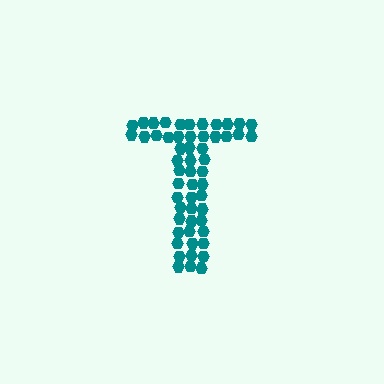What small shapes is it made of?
It is made of small hexagons.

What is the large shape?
The large shape is the letter T.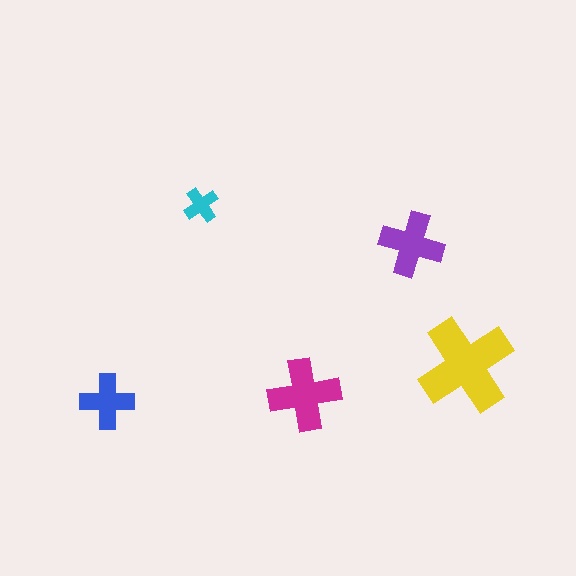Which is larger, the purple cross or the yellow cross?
The yellow one.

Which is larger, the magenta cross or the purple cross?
The magenta one.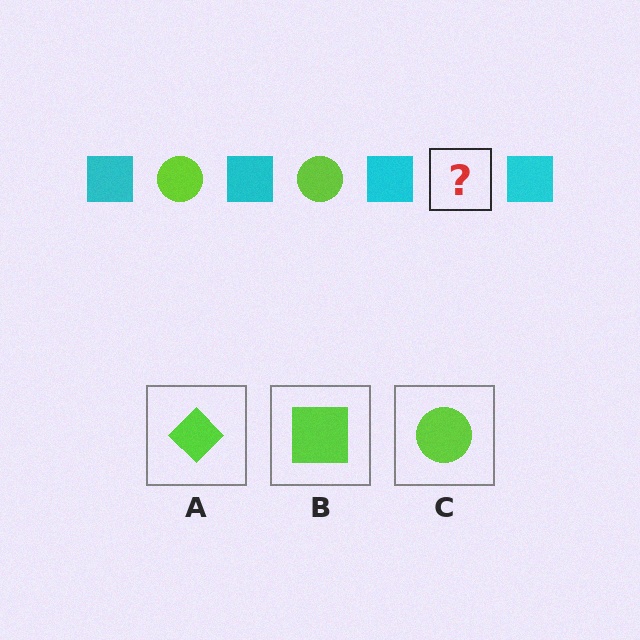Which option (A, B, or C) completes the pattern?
C.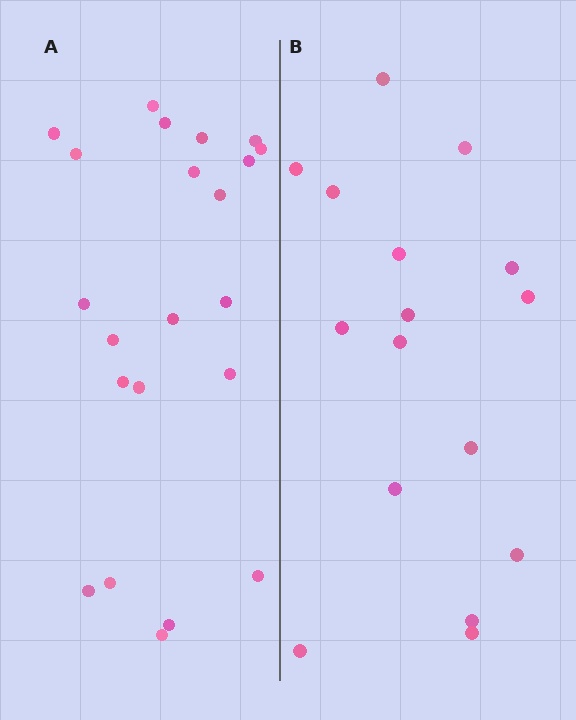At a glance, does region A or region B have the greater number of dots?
Region A (the left region) has more dots.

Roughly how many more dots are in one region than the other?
Region A has about 6 more dots than region B.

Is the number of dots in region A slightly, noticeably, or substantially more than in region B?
Region A has noticeably more, but not dramatically so. The ratio is roughly 1.4 to 1.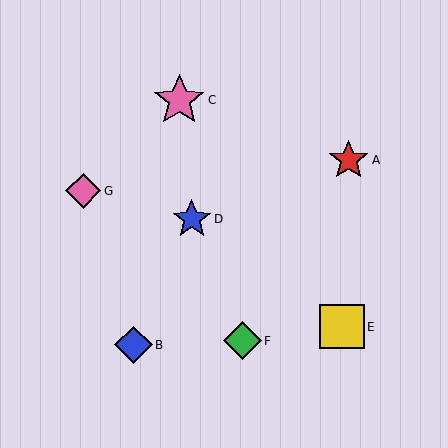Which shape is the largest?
The pink star (labeled C) is the largest.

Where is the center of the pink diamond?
The center of the pink diamond is at (83, 191).